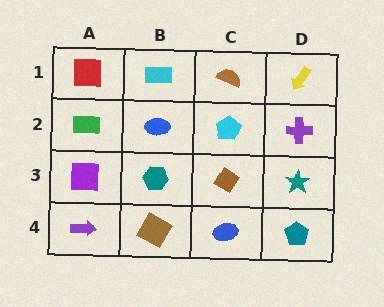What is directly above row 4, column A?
A purple square.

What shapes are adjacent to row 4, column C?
A brown diamond (row 3, column C), a brown square (row 4, column B), a teal pentagon (row 4, column D).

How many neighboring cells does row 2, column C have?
4.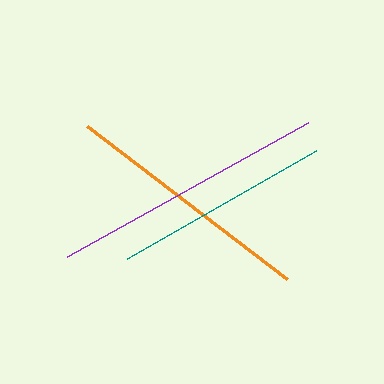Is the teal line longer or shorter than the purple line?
The purple line is longer than the teal line.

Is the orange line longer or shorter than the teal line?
The orange line is longer than the teal line.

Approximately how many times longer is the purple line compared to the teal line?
The purple line is approximately 1.3 times the length of the teal line.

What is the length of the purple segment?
The purple segment is approximately 276 pixels long.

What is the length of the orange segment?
The orange segment is approximately 251 pixels long.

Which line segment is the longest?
The purple line is the longest at approximately 276 pixels.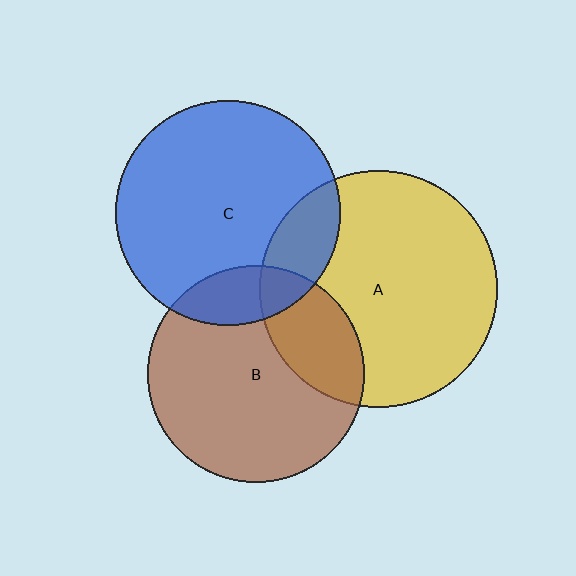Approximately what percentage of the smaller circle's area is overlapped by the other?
Approximately 15%.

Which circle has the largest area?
Circle A (yellow).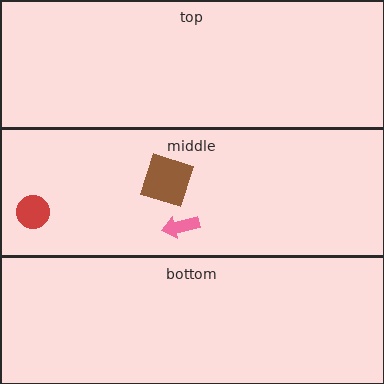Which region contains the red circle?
The middle region.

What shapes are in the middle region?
The red circle, the pink arrow, the brown square.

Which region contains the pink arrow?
The middle region.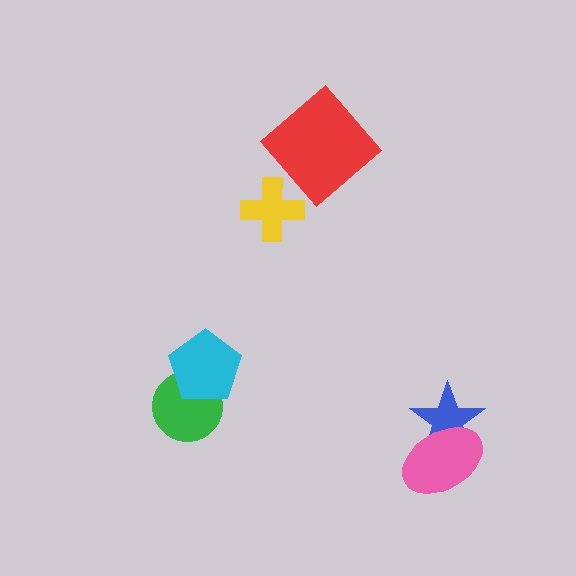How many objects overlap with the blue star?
1 object overlaps with the blue star.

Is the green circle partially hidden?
Yes, it is partially covered by another shape.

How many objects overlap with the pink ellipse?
1 object overlaps with the pink ellipse.